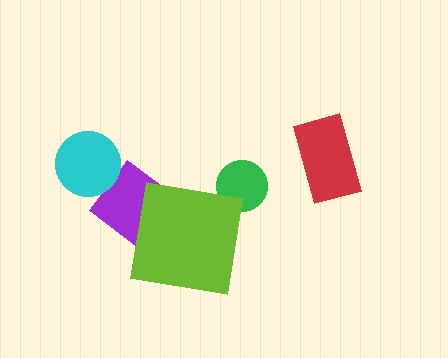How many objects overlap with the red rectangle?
0 objects overlap with the red rectangle.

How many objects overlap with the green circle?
0 objects overlap with the green circle.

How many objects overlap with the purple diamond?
1 object overlaps with the purple diamond.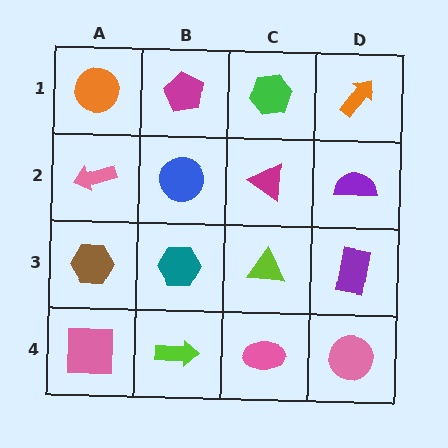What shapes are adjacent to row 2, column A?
An orange circle (row 1, column A), a brown hexagon (row 3, column A), a blue circle (row 2, column B).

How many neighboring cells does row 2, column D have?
3.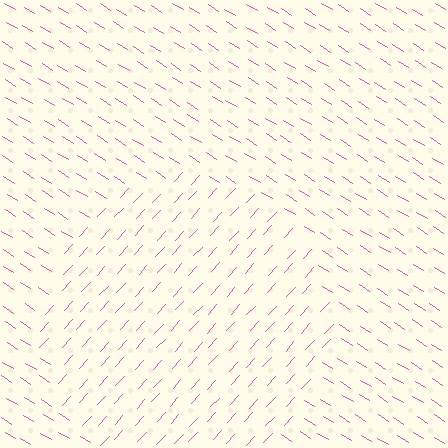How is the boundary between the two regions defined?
The boundary is defined purely by a change in line orientation (approximately 80 degrees difference). All lines are the same color and thickness.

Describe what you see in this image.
The image is filled with small pink line segments. A circle region in the image has lines oriented differently from the surrounding lines, creating a visible texture boundary.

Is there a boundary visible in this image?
Yes, there is a texture boundary formed by a change in line orientation.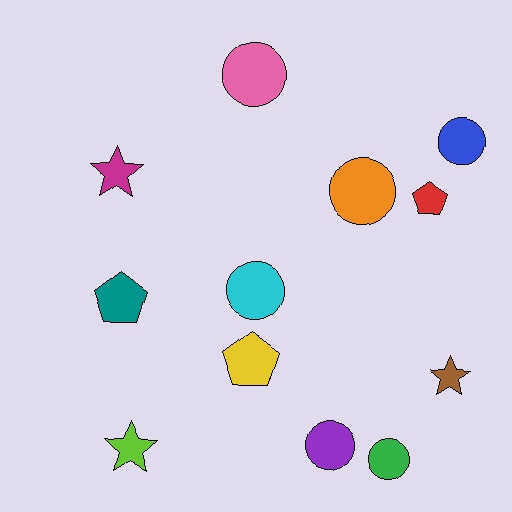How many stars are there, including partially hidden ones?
There are 3 stars.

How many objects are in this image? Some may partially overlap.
There are 12 objects.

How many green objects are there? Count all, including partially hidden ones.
There is 1 green object.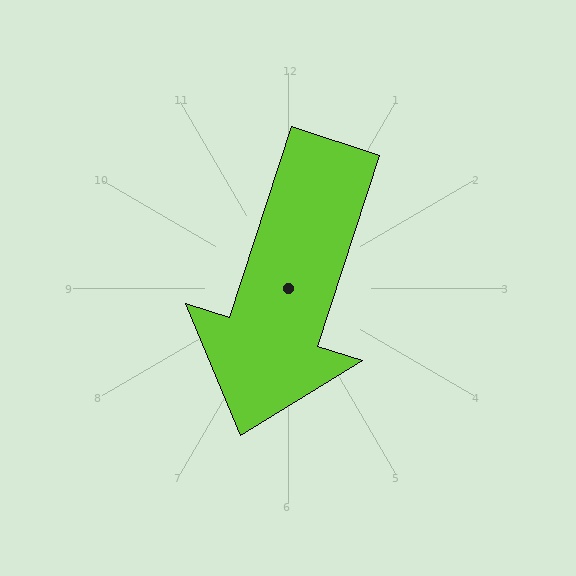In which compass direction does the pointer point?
South.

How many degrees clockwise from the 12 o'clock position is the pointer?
Approximately 198 degrees.